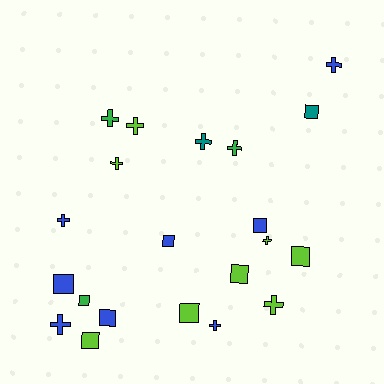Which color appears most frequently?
Blue, with 8 objects.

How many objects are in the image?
There are 21 objects.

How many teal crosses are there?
There is 1 teal cross.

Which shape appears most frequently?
Cross, with 11 objects.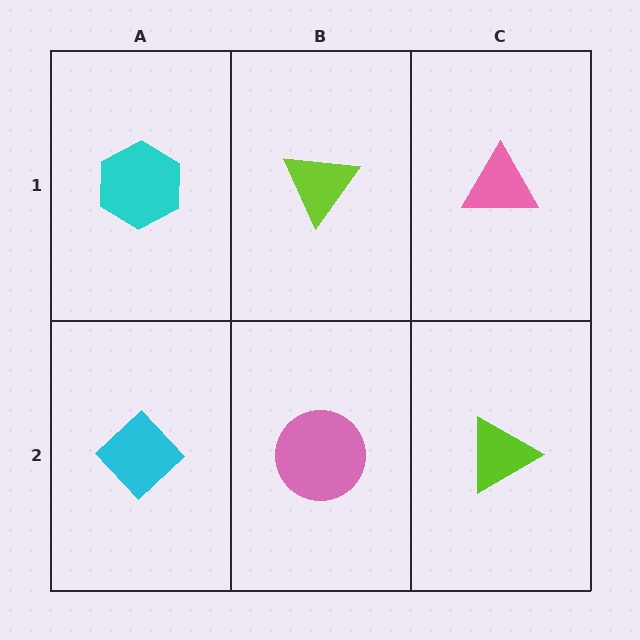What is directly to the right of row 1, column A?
A lime triangle.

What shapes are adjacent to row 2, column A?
A cyan hexagon (row 1, column A), a pink circle (row 2, column B).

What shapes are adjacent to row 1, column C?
A lime triangle (row 2, column C), a lime triangle (row 1, column B).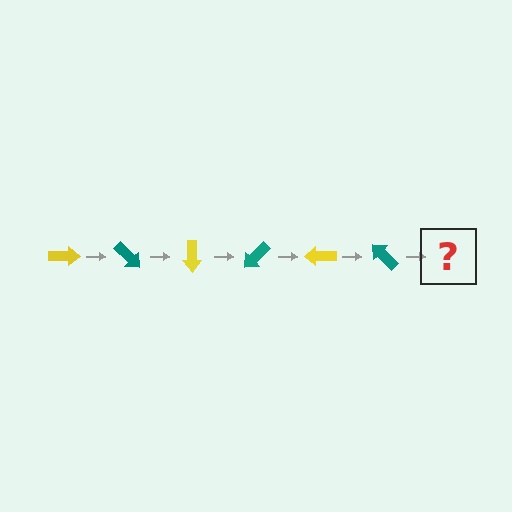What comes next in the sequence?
The next element should be a yellow arrow, rotated 270 degrees from the start.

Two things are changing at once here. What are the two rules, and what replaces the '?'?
The two rules are that it rotates 45 degrees each step and the color cycles through yellow and teal. The '?' should be a yellow arrow, rotated 270 degrees from the start.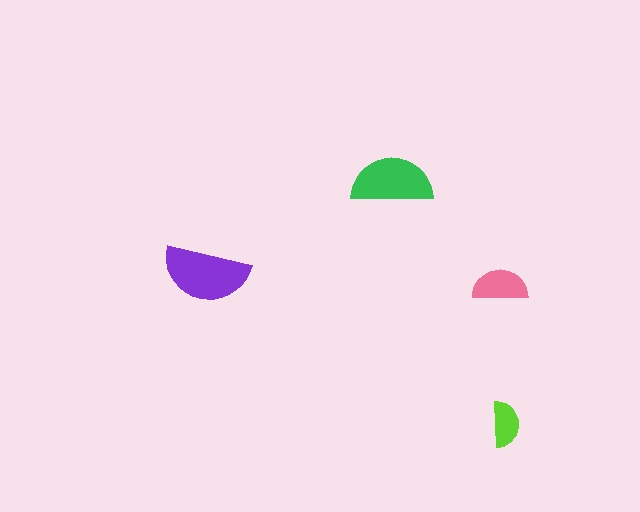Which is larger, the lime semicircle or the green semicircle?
The green one.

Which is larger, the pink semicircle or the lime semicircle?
The pink one.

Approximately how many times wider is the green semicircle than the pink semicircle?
About 1.5 times wider.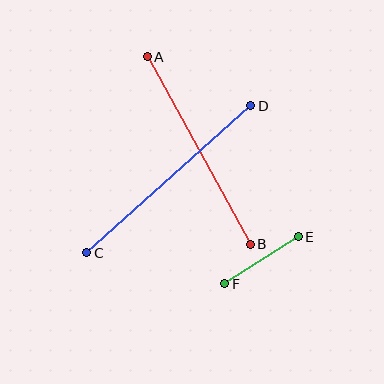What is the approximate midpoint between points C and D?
The midpoint is at approximately (169, 179) pixels.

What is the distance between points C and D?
The distance is approximately 220 pixels.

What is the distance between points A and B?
The distance is approximately 214 pixels.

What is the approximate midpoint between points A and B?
The midpoint is at approximately (199, 150) pixels.